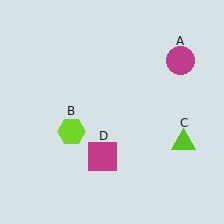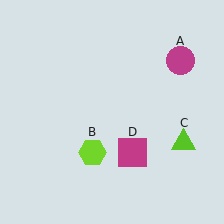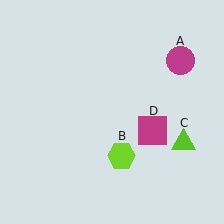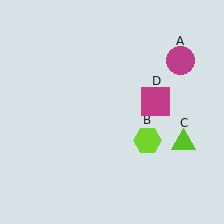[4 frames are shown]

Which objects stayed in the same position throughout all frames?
Magenta circle (object A) and lime triangle (object C) remained stationary.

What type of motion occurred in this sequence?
The lime hexagon (object B), magenta square (object D) rotated counterclockwise around the center of the scene.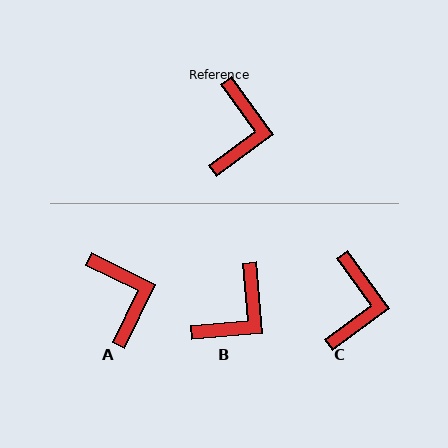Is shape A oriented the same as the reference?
No, it is off by about 28 degrees.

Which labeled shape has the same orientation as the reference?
C.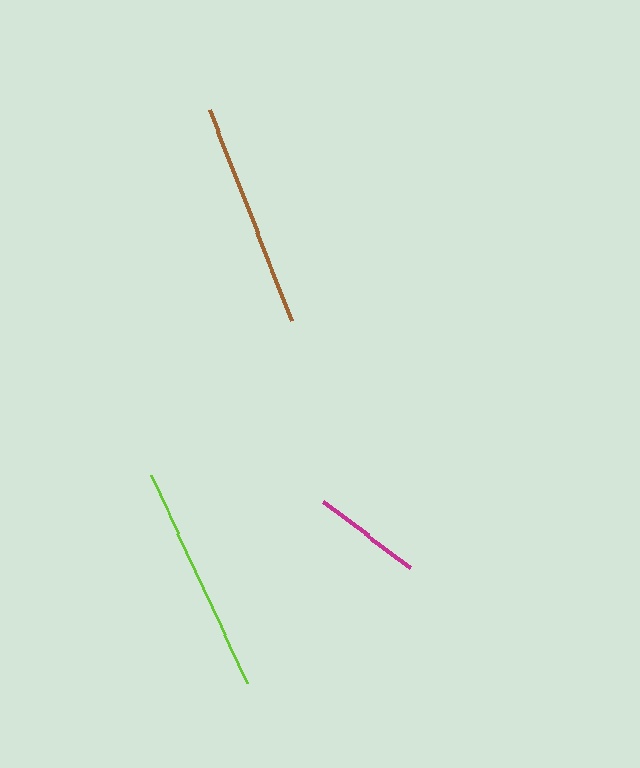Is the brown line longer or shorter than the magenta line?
The brown line is longer than the magenta line.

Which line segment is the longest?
The lime line is the longest at approximately 228 pixels.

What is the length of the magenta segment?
The magenta segment is approximately 109 pixels long.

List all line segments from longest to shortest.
From longest to shortest: lime, brown, magenta.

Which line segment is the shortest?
The magenta line is the shortest at approximately 109 pixels.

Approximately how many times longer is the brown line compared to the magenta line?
The brown line is approximately 2.1 times the length of the magenta line.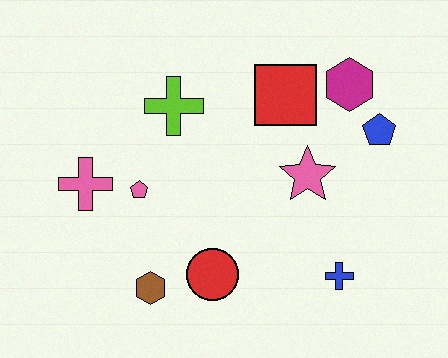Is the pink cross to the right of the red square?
No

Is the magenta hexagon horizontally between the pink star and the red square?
No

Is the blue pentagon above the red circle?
Yes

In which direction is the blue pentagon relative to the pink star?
The blue pentagon is to the right of the pink star.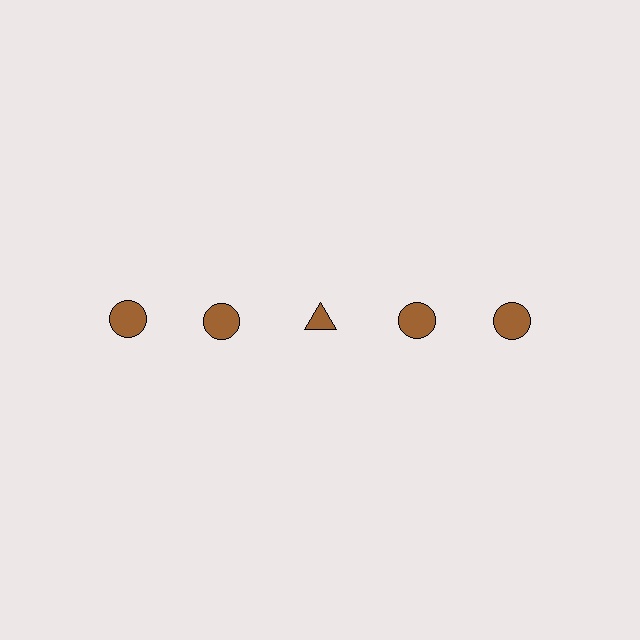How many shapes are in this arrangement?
There are 5 shapes arranged in a grid pattern.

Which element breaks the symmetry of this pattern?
The brown triangle in the top row, center column breaks the symmetry. All other shapes are brown circles.